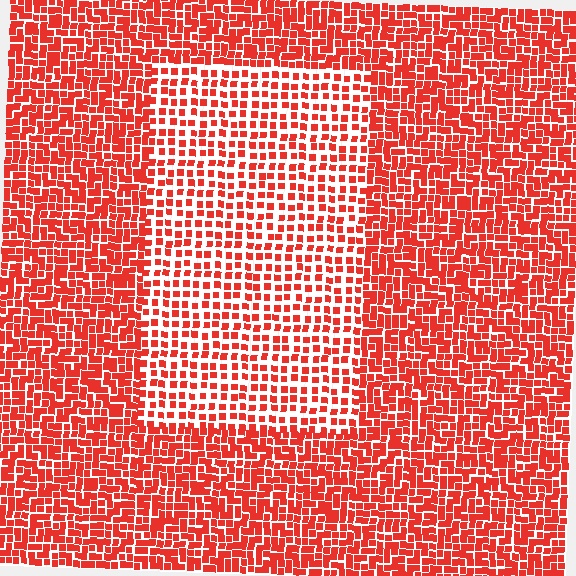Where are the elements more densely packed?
The elements are more densely packed outside the rectangle boundary.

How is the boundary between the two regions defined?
The boundary is defined by a change in element density (approximately 1.8x ratio). All elements are the same color, size, and shape.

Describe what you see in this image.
The image contains small red elements arranged at two different densities. A rectangle-shaped region is visible where the elements are less densely packed than the surrounding area.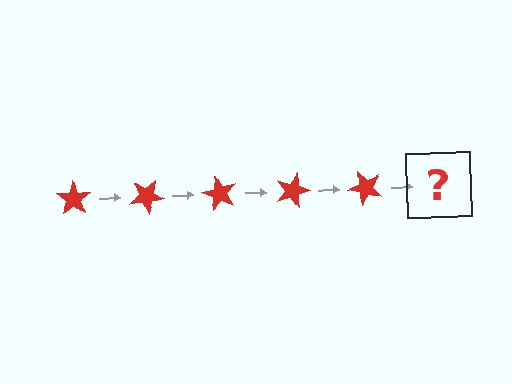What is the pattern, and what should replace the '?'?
The pattern is that the star rotates 30 degrees each step. The '?' should be a red star rotated 150 degrees.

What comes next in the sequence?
The next element should be a red star rotated 150 degrees.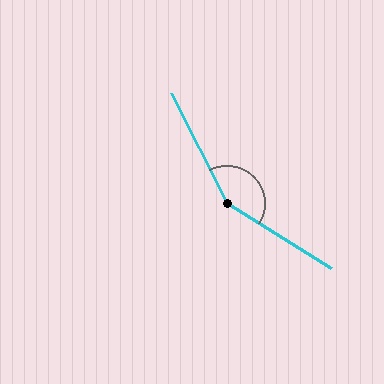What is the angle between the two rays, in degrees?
Approximately 149 degrees.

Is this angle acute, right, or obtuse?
It is obtuse.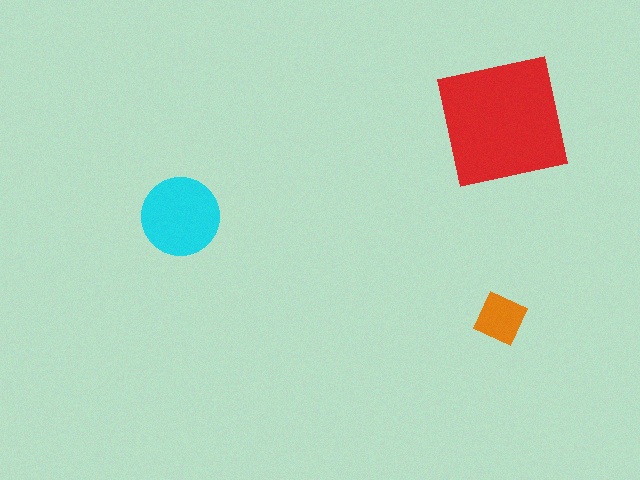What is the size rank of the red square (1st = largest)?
1st.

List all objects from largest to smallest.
The red square, the cyan circle, the orange diamond.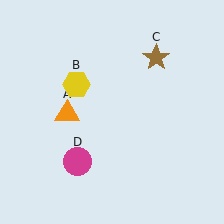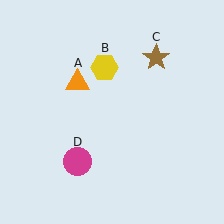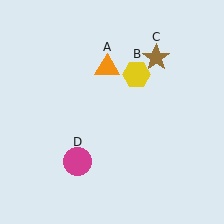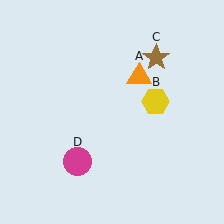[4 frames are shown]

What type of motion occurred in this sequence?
The orange triangle (object A), yellow hexagon (object B) rotated clockwise around the center of the scene.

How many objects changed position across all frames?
2 objects changed position: orange triangle (object A), yellow hexagon (object B).